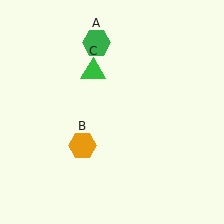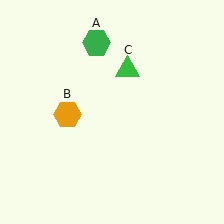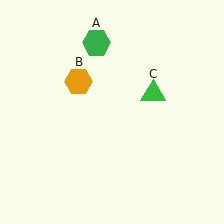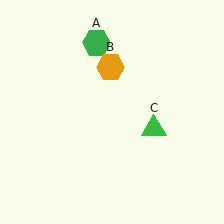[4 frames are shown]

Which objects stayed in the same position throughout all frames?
Green hexagon (object A) remained stationary.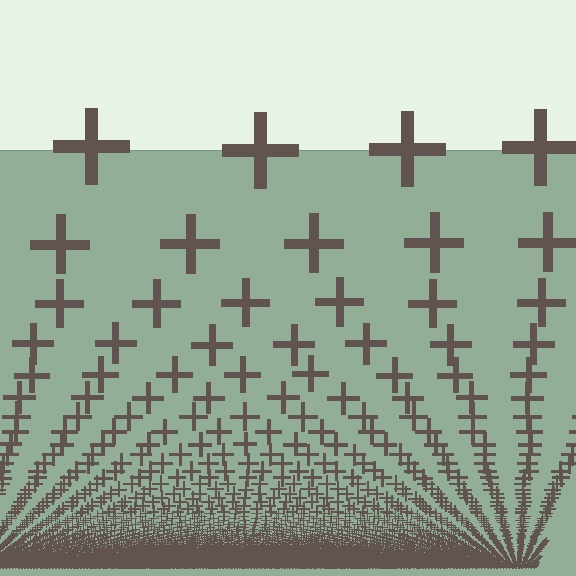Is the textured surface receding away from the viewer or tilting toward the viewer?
The surface appears to tilt toward the viewer. Texture elements get larger and sparser toward the top.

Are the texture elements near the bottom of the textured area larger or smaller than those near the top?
Smaller. The gradient is inverted — elements near the bottom are smaller and denser.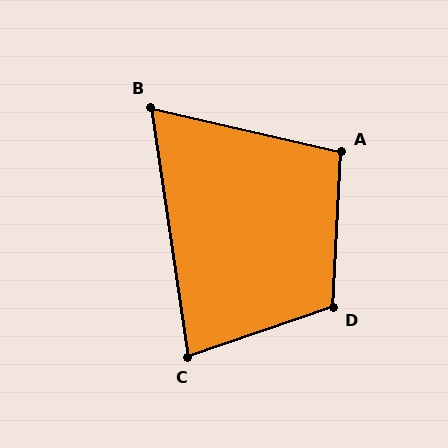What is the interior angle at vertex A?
Approximately 100 degrees (obtuse).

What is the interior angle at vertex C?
Approximately 80 degrees (acute).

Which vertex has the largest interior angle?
D, at approximately 111 degrees.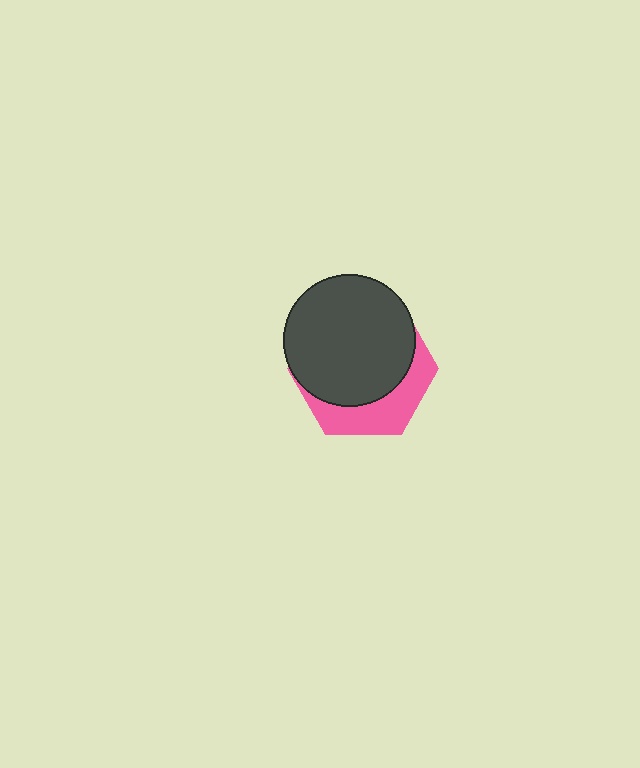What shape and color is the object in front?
The object in front is a dark gray circle.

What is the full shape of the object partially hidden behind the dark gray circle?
The partially hidden object is a pink hexagon.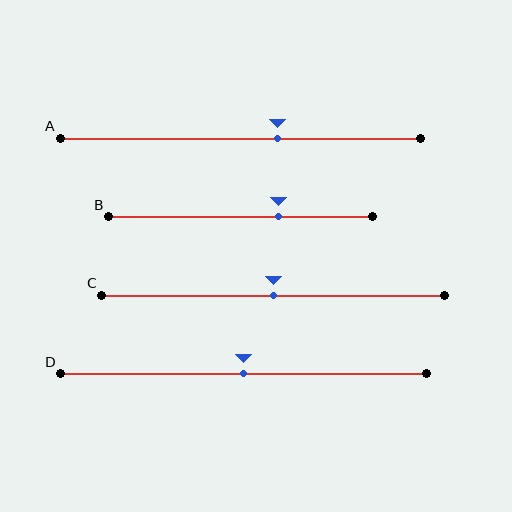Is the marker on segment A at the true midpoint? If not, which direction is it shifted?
No, the marker on segment A is shifted to the right by about 10% of the segment length.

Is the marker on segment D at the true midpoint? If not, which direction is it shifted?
Yes, the marker on segment D is at the true midpoint.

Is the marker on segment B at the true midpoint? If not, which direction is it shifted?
No, the marker on segment B is shifted to the right by about 14% of the segment length.